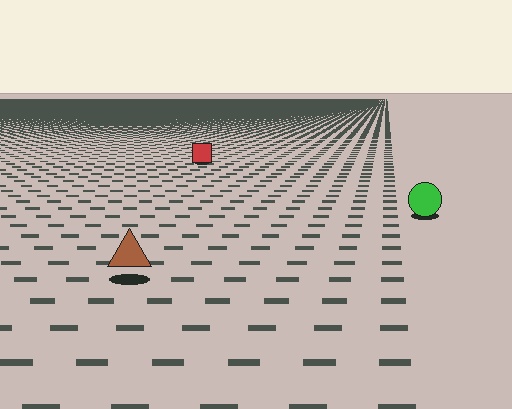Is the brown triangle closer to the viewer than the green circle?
Yes. The brown triangle is closer — you can tell from the texture gradient: the ground texture is coarser near it.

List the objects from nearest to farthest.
From nearest to farthest: the brown triangle, the green circle, the red square.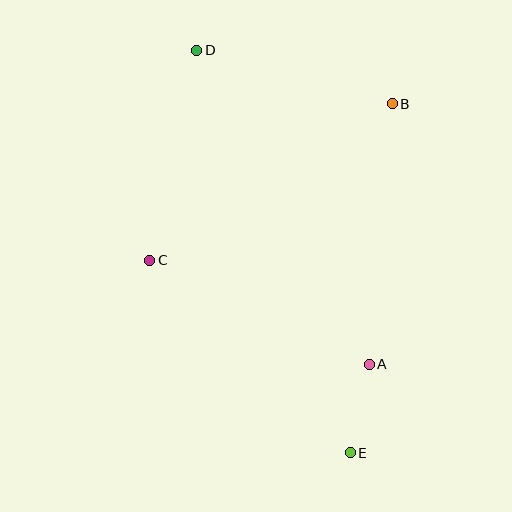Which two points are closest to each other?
Points A and E are closest to each other.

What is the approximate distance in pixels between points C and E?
The distance between C and E is approximately 278 pixels.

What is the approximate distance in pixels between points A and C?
The distance between A and C is approximately 243 pixels.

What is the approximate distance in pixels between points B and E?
The distance between B and E is approximately 351 pixels.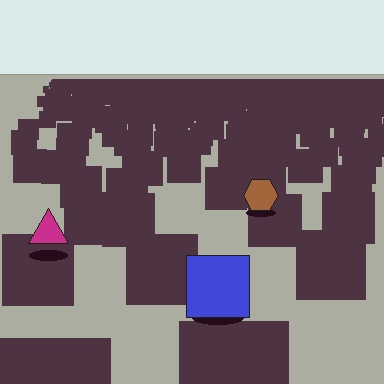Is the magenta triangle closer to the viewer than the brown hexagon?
Yes. The magenta triangle is closer — you can tell from the texture gradient: the ground texture is coarser near it.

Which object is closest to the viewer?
The blue square is closest. The texture marks near it are larger and more spread out.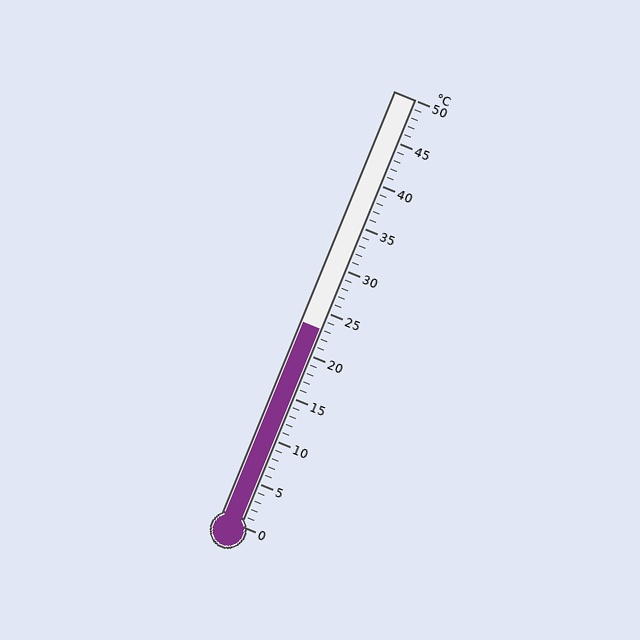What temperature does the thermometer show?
The thermometer shows approximately 23°C.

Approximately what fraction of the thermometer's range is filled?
The thermometer is filled to approximately 45% of its range.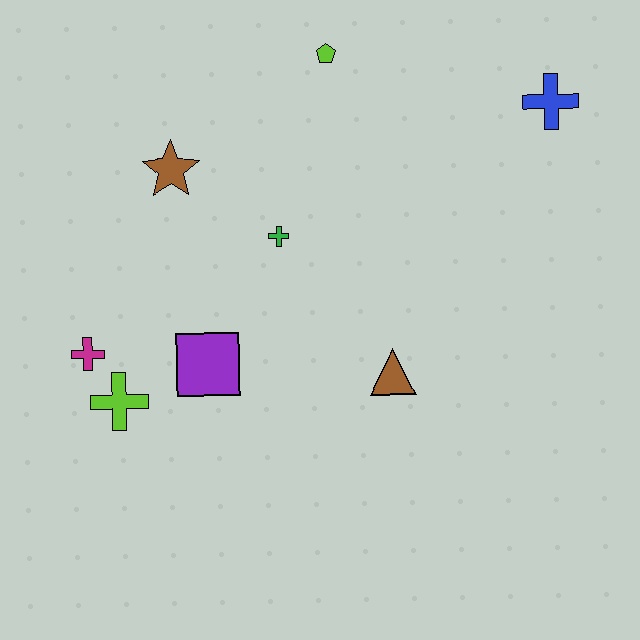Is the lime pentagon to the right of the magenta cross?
Yes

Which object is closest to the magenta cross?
The lime cross is closest to the magenta cross.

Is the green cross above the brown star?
No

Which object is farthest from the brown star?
The blue cross is farthest from the brown star.